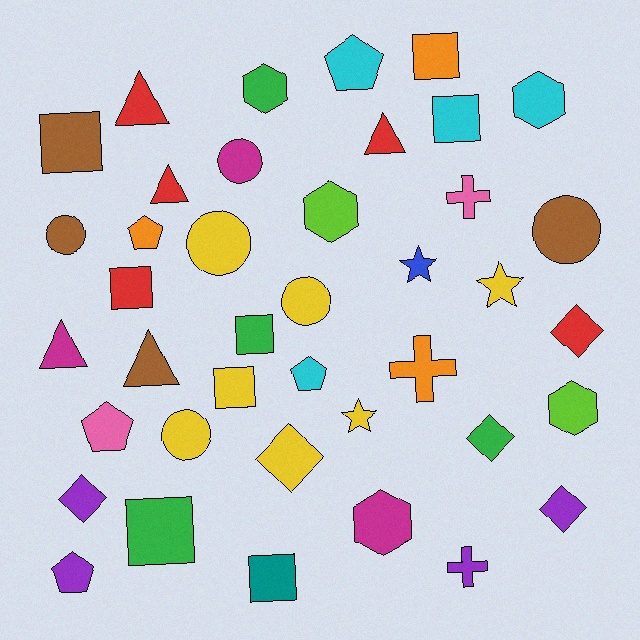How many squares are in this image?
There are 8 squares.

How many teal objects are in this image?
There is 1 teal object.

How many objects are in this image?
There are 40 objects.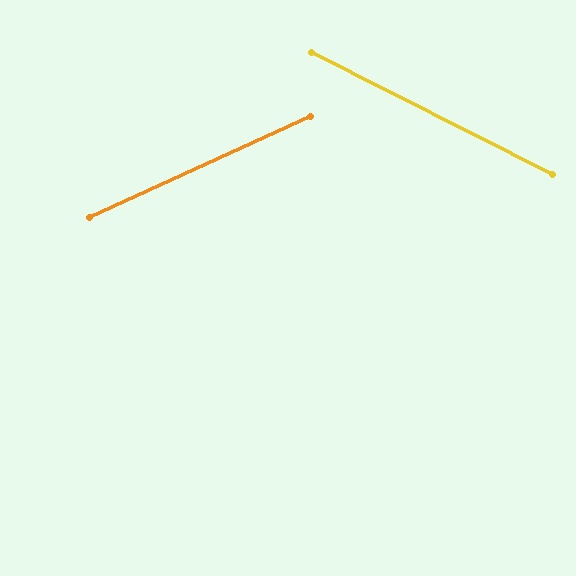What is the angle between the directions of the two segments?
Approximately 51 degrees.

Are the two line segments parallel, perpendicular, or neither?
Neither parallel nor perpendicular — they differ by about 51°.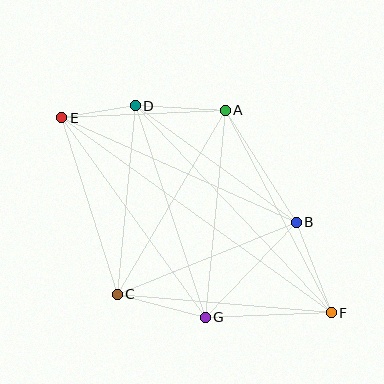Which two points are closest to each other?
Points D and E are closest to each other.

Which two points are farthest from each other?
Points E and F are farthest from each other.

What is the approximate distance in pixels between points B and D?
The distance between B and D is approximately 199 pixels.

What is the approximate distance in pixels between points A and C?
The distance between A and C is approximately 213 pixels.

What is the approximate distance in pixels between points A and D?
The distance between A and D is approximately 90 pixels.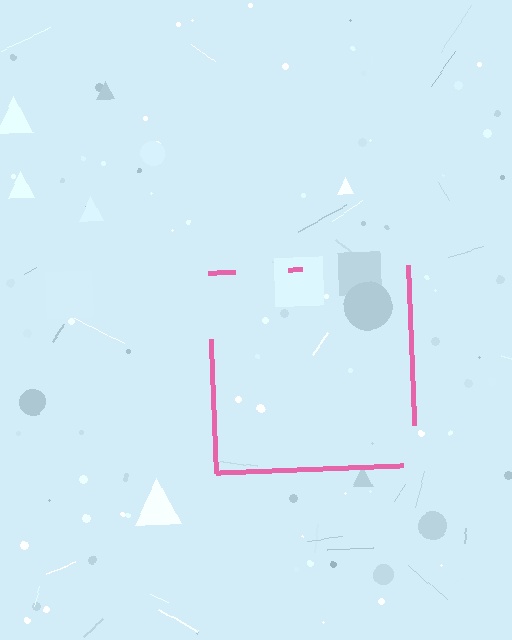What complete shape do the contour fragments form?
The contour fragments form a square.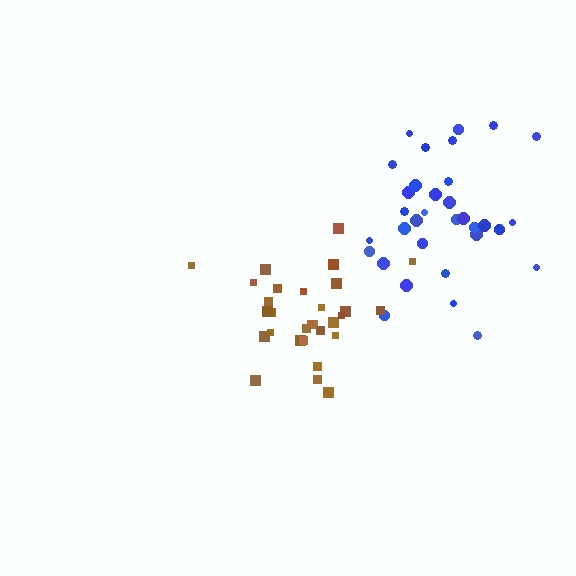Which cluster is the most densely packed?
Brown.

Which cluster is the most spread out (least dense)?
Blue.